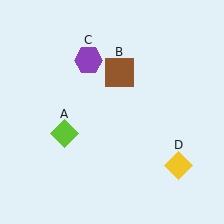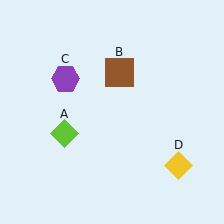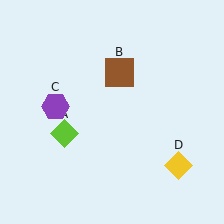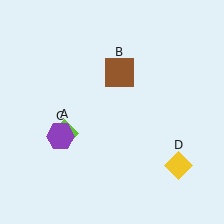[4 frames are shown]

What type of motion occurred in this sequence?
The purple hexagon (object C) rotated counterclockwise around the center of the scene.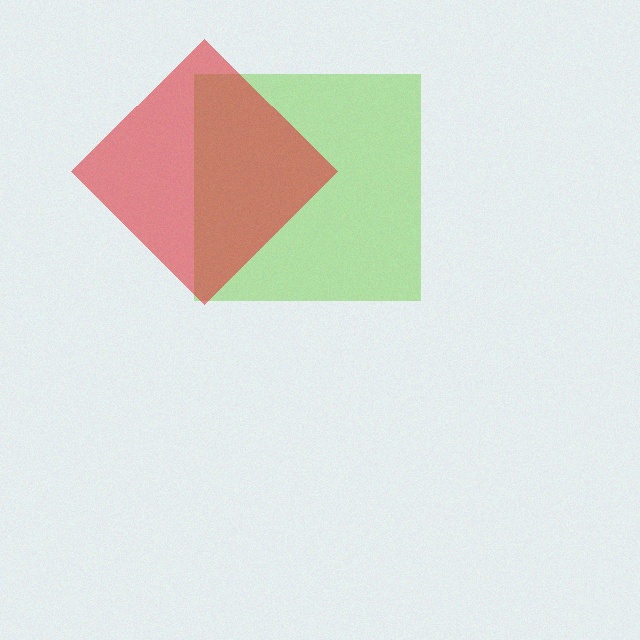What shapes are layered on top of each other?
The layered shapes are: a lime square, a red diamond.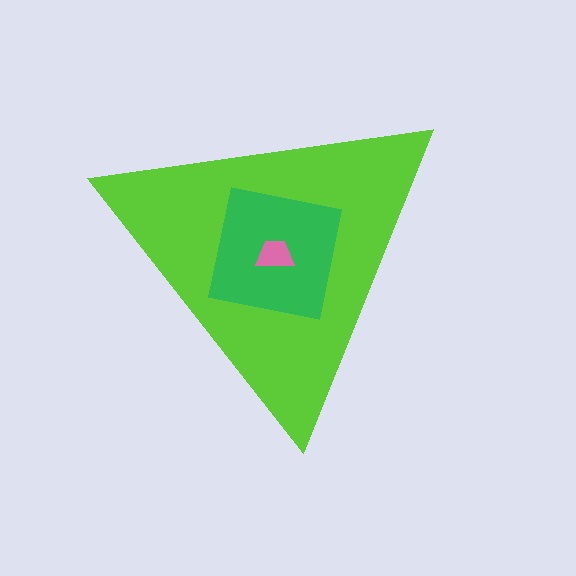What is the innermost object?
The pink trapezoid.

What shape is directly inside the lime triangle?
The green square.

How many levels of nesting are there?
3.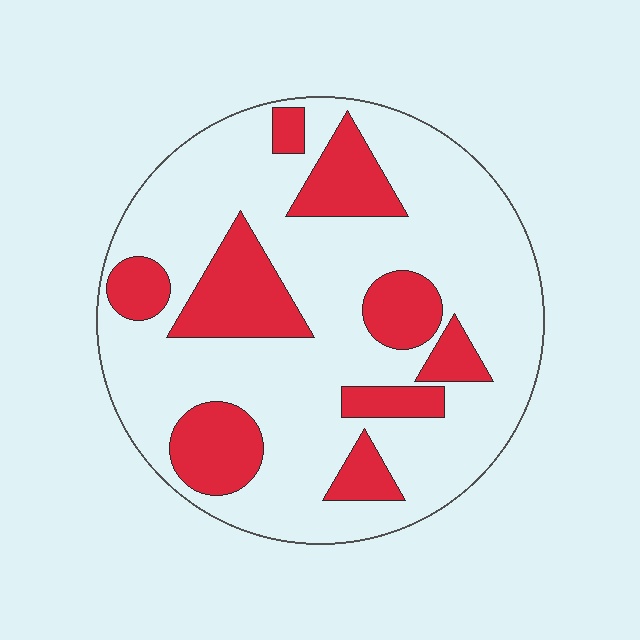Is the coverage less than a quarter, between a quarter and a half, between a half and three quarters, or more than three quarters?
Between a quarter and a half.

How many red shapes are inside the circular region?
9.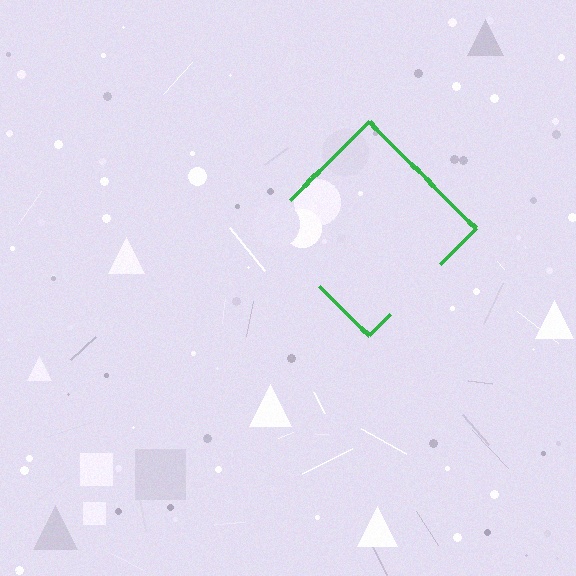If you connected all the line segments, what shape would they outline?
They would outline a diamond.